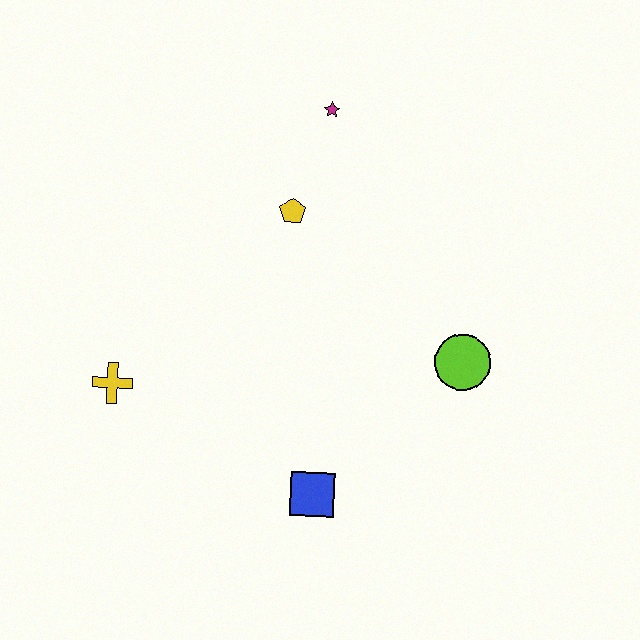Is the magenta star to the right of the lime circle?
No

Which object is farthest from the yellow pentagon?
The blue square is farthest from the yellow pentagon.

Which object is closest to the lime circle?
The blue square is closest to the lime circle.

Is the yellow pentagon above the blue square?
Yes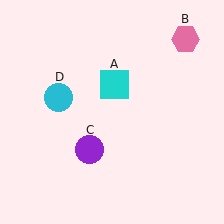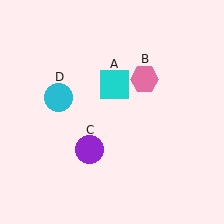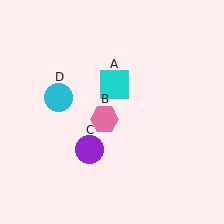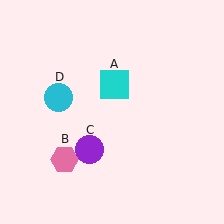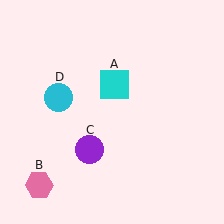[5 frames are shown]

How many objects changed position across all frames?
1 object changed position: pink hexagon (object B).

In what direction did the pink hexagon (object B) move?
The pink hexagon (object B) moved down and to the left.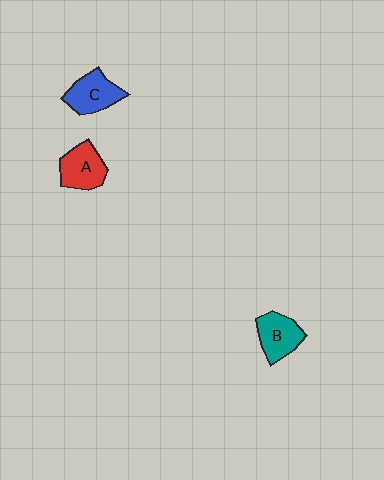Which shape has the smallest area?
Shape B (teal).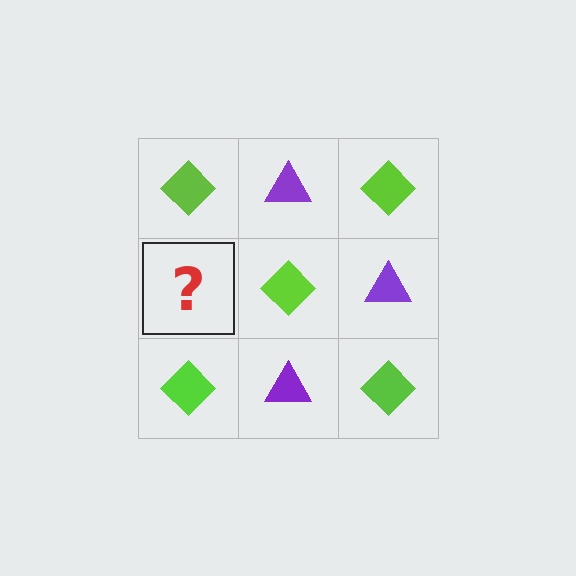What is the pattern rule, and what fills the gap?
The rule is that it alternates lime diamond and purple triangle in a checkerboard pattern. The gap should be filled with a purple triangle.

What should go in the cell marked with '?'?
The missing cell should contain a purple triangle.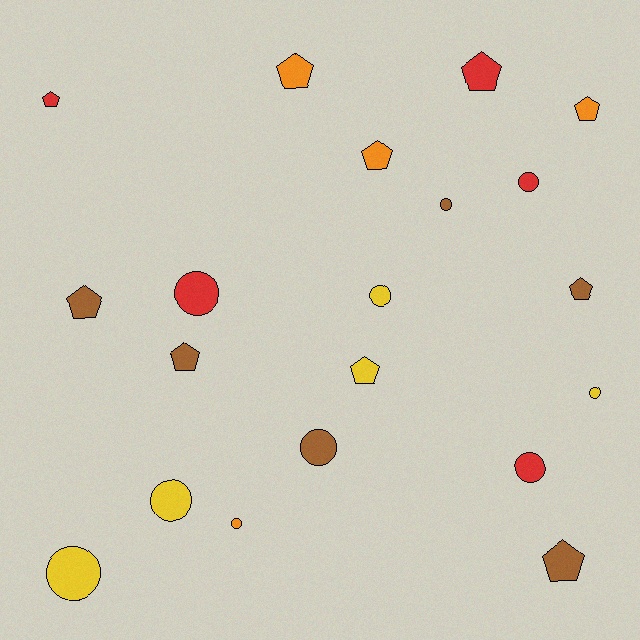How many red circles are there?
There are 3 red circles.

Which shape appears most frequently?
Circle, with 10 objects.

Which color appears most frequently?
Brown, with 6 objects.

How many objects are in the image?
There are 20 objects.